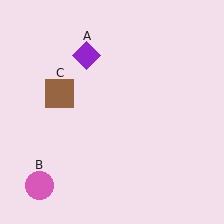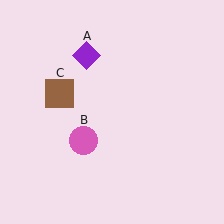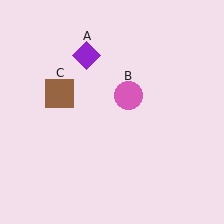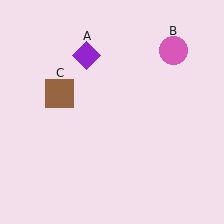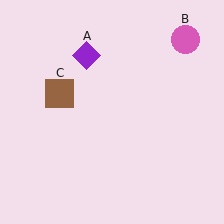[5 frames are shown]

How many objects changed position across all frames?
1 object changed position: pink circle (object B).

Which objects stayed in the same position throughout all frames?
Purple diamond (object A) and brown square (object C) remained stationary.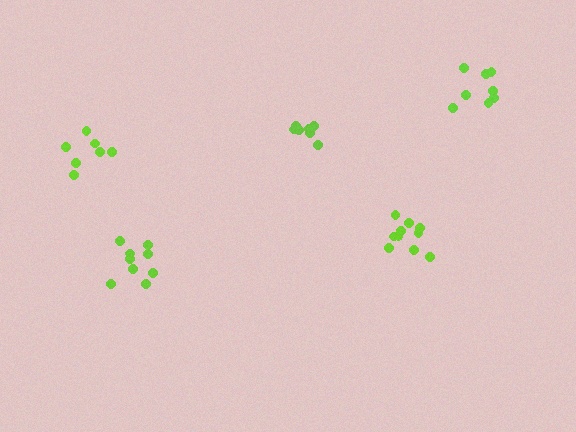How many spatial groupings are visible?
There are 5 spatial groupings.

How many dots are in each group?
Group 1: 7 dots, Group 2: 8 dots, Group 3: 7 dots, Group 4: 10 dots, Group 5: 9 dots (41 total).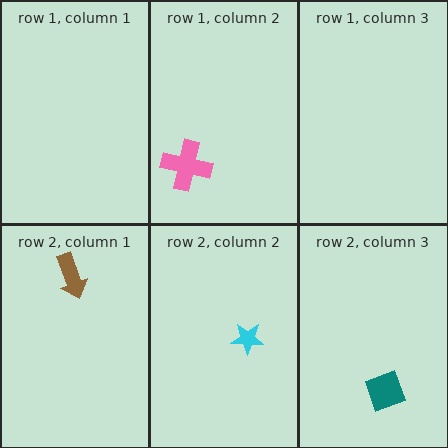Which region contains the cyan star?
The row 2, column 2 region.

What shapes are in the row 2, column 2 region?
The cyan star.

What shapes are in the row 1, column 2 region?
The pink cross.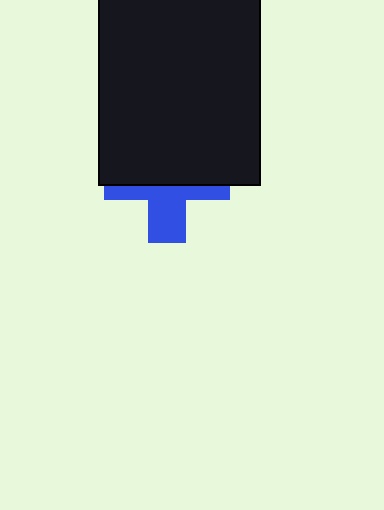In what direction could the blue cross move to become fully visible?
The blue cross could move down. That would shift it out from behind the black rectangle entirely.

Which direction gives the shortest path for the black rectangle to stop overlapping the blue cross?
Moving up gives the shortest separation.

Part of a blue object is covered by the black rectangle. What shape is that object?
It is a cross.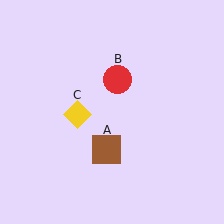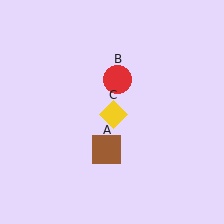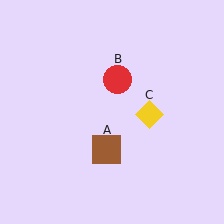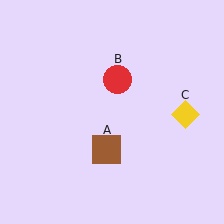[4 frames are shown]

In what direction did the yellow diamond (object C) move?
The yellow diamond (object C) moved right.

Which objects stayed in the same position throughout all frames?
Brown square (object A) and red circle (object B) remained stationary.